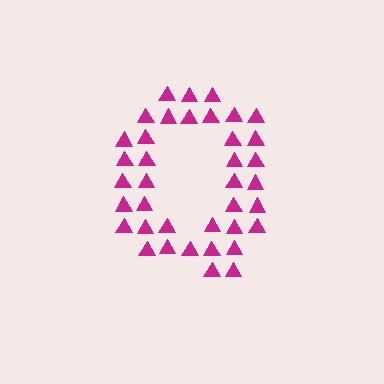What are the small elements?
The small elements are triangles.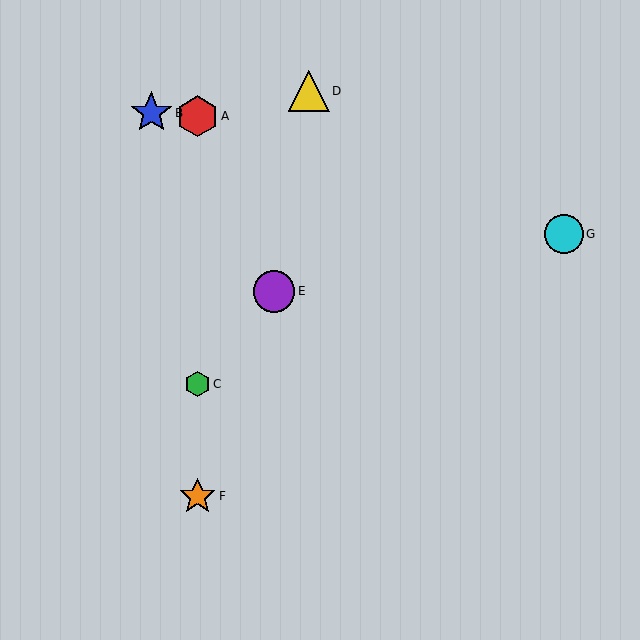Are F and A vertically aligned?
Yes, both are at x≈198.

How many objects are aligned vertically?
3 objects (A, C, F) are aligned vertically.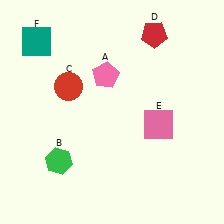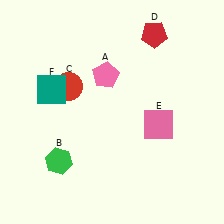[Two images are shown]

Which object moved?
The teal square (F) moved down.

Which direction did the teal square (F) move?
The teal square (F) moved down.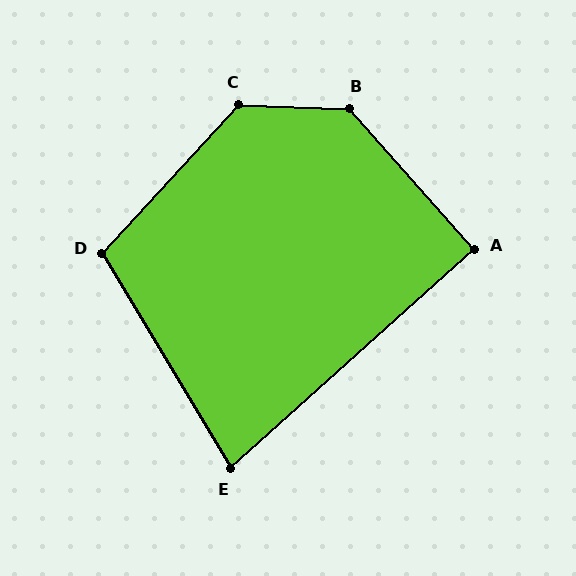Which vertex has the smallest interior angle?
E, at approximately 79 degrees.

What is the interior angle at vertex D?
Approximately 106 degrees (obtuse).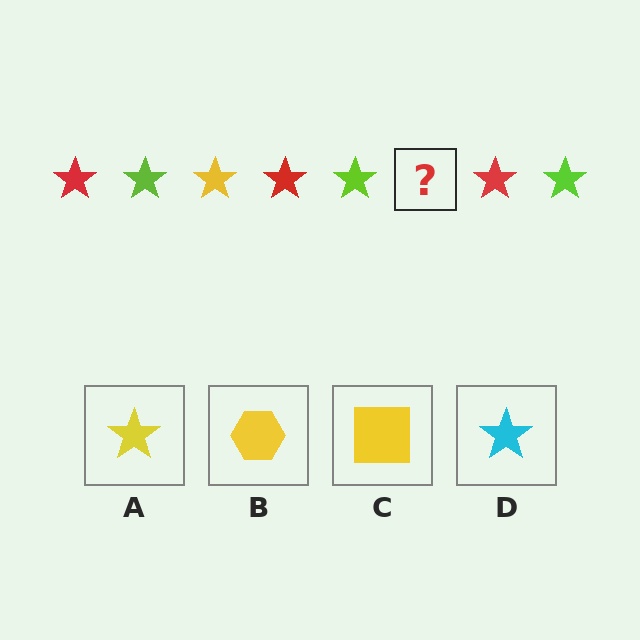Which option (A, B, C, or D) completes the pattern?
A.